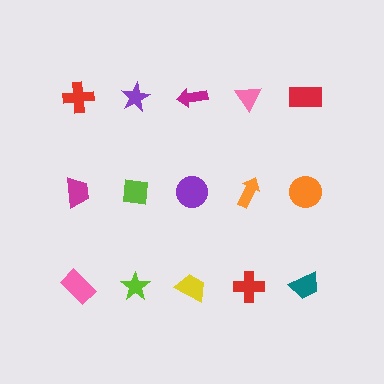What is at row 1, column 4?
A pink triangle.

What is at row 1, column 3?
A magenta arrow.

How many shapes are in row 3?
5 shapes.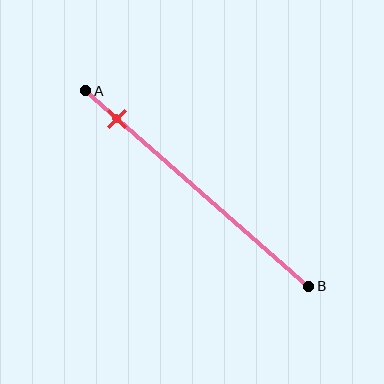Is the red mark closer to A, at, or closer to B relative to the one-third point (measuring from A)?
The red mark is closer to point A than the one-third point of segment AB.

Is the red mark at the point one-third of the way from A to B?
No, the mark is at about 15% from A, not at the 33% one-third point.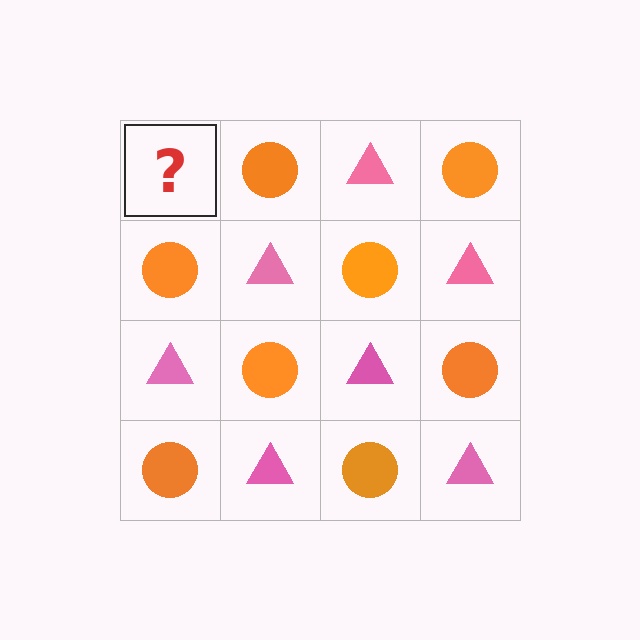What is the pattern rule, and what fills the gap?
The rule is that it alternates pink triangle and orange circle in a checkerboard pattern. The gap should be filled with a pink triangle.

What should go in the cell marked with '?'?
The missing cell should contain a pink triangle.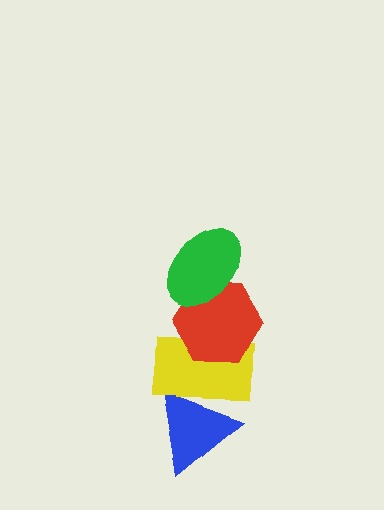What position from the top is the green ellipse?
The green ellipse is 1st from the top.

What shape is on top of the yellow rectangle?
The red hexagon is on top of the yellow rectangle.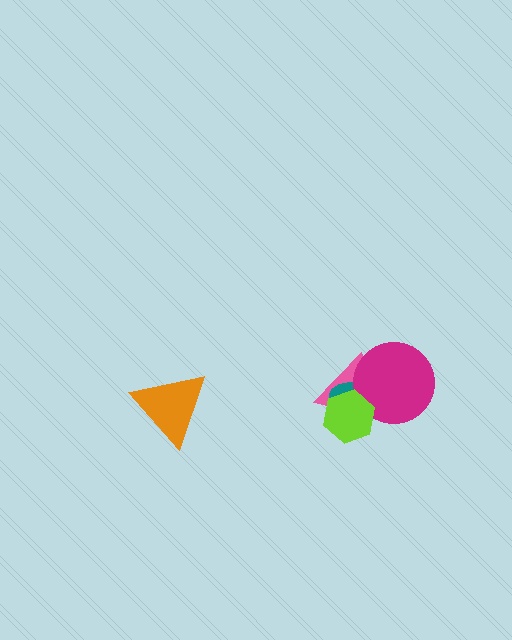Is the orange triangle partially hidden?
No, no other shape covers it.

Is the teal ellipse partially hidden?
Yes, it is partially covered by another shape.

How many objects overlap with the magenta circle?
3 objects overlap with the magenta circle.